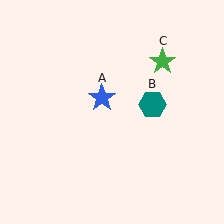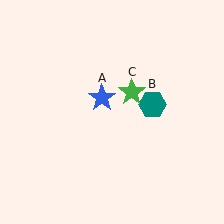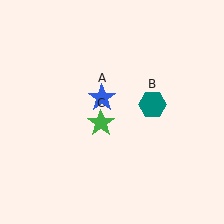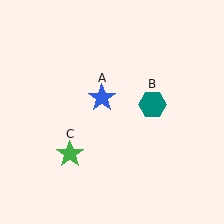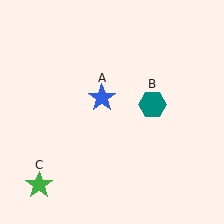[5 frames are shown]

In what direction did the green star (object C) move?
The green star (object C) moved down and to the left.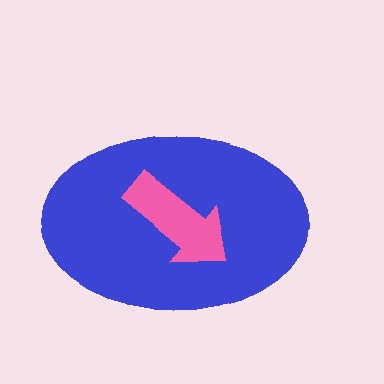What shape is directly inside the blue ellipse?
The pink arrow.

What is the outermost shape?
The blue ellipse.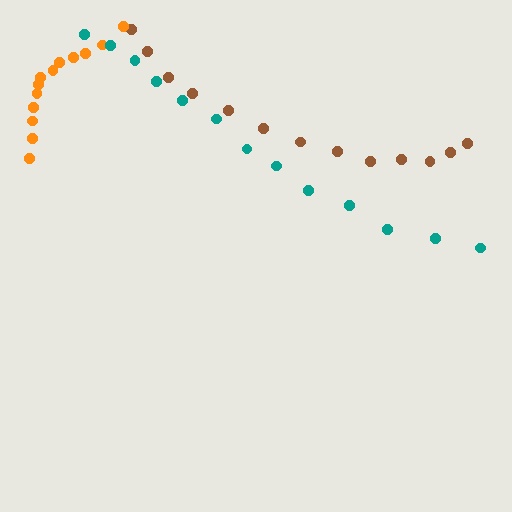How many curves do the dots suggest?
There are 3 distinct paths.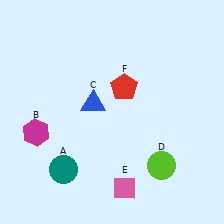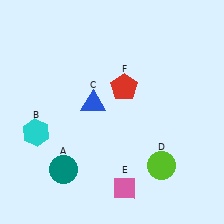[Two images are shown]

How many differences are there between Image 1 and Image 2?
There is 1 difference between the two images.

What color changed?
The hexagon (B) changed from magenta in Image 1 to cyan in Image 2.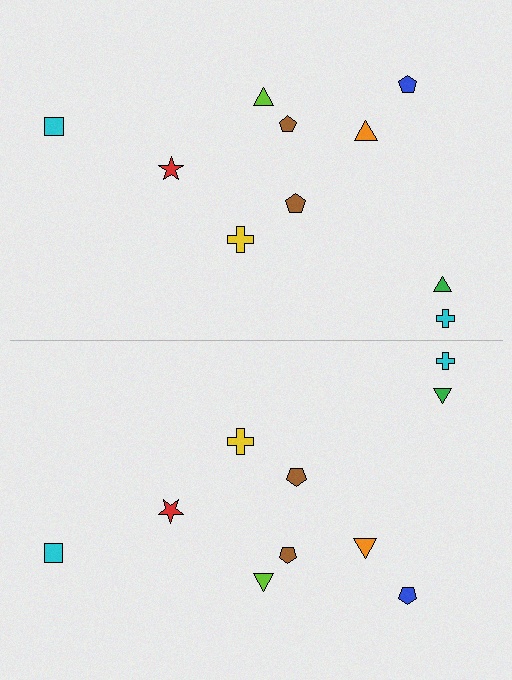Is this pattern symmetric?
Yes, this pattern has bilateral (reflection) symmetry.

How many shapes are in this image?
There are 20 shapes in this image.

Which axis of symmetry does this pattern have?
The pattern has a horizontal axis of symmetry running through the center of the image.